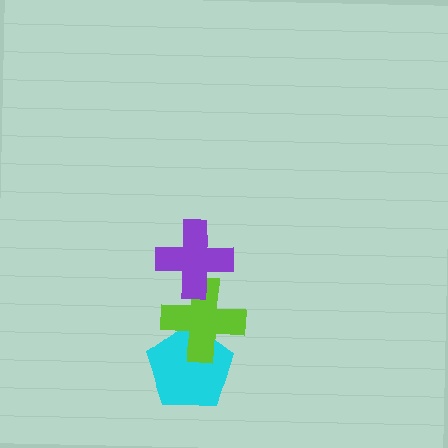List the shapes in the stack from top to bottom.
From top to bottom: the purple cross, the lime cross, the cyan pentagon.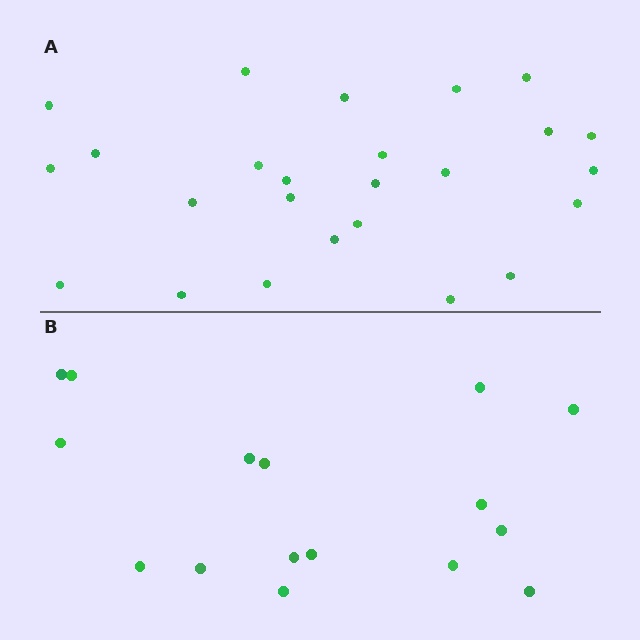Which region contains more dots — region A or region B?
Region A (the top region) has more dots.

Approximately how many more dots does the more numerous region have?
Region A has roughly 8 or so more dots than region B.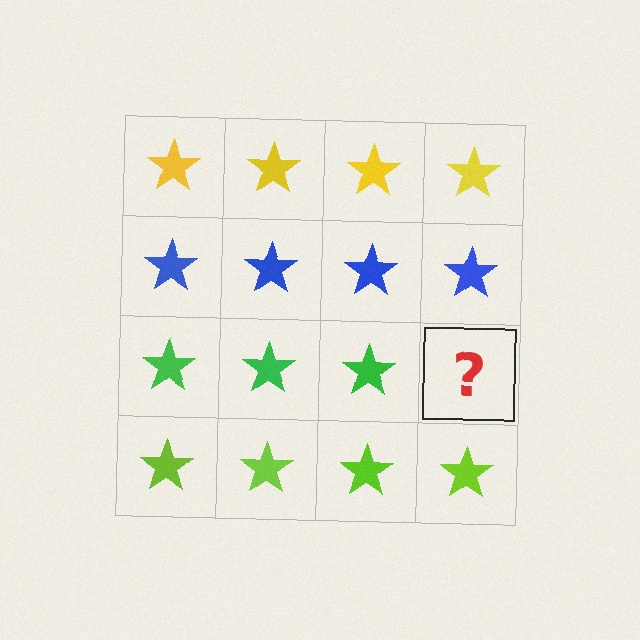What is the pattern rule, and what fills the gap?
The rule is that each row has a consistent color. The gap should be filled with a green star.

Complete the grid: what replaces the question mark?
The question mark should be replaced with a green star.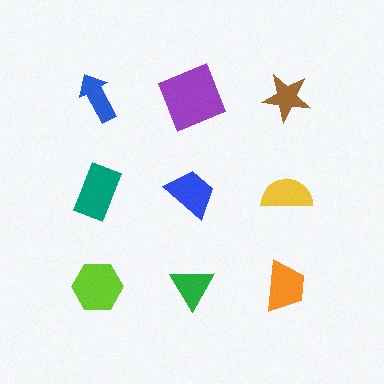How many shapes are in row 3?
3 shapes.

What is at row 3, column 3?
An orange trapezoid.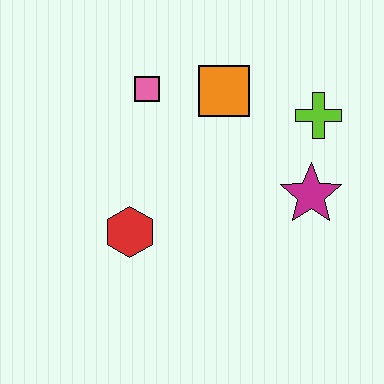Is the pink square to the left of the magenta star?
Yes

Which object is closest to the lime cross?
The magenta star is closest to the lime cross.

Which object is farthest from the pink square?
The magenta star is farthest from the pink square.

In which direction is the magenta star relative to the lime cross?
The magenta star is below the lime cross.